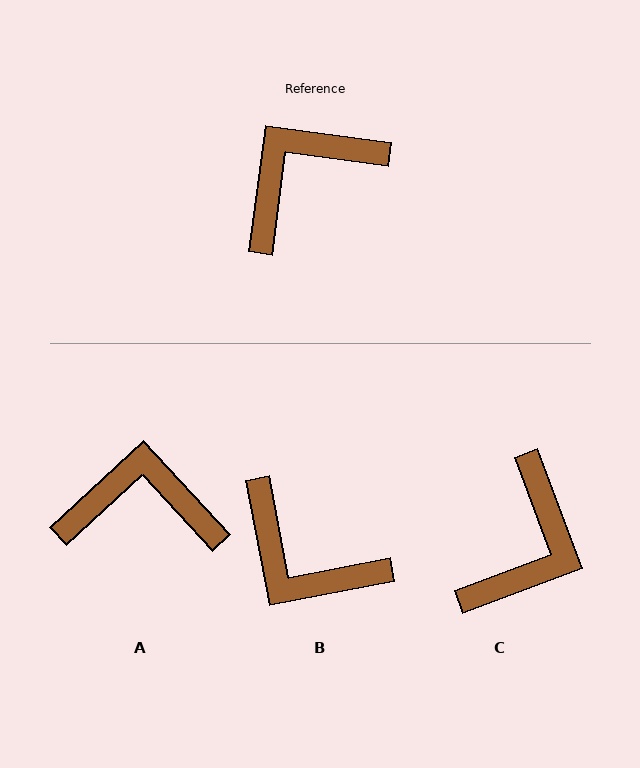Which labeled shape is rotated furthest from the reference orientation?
C, about 152 degrees away.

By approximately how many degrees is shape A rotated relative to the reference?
Approximately 40 degrees clockwise.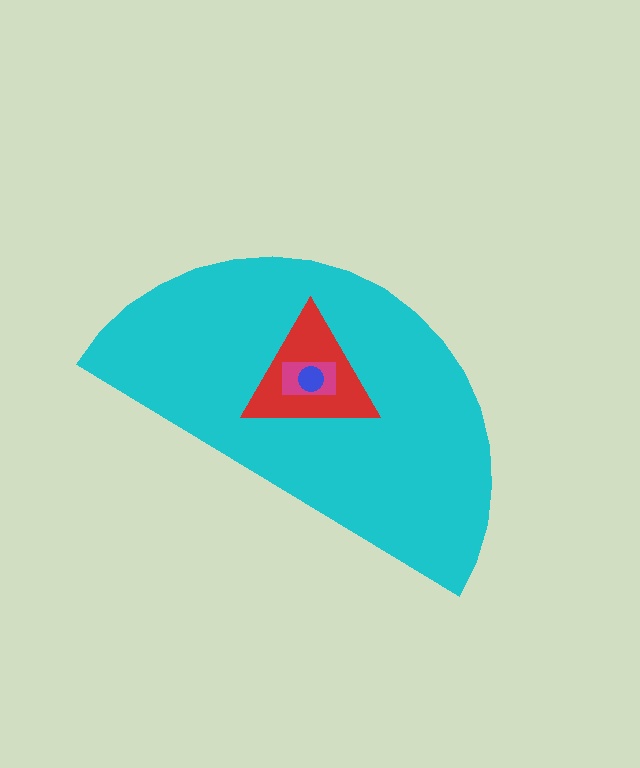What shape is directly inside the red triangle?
The magenta rectangle.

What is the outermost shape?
The cyan semicircle.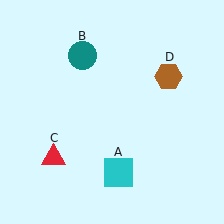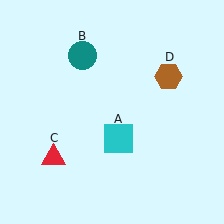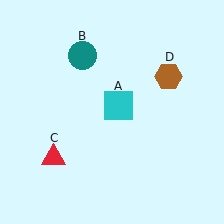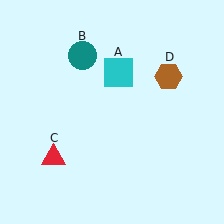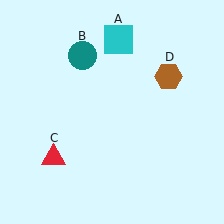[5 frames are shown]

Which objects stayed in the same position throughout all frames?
Teal circle (object B) and red triangle (object C) and brown hexagon (object D) remained stationary.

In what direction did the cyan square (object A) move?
The cyan square (object A) moved up.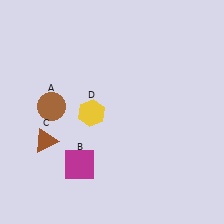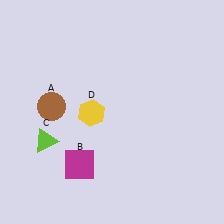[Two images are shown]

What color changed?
The triangle (C) changed from brown in Image 1 to lime in Image 2.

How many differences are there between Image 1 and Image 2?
There is 1 difference between the two images.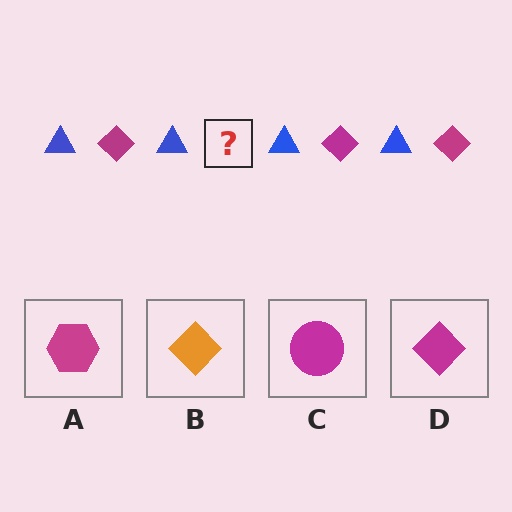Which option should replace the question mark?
Option D.